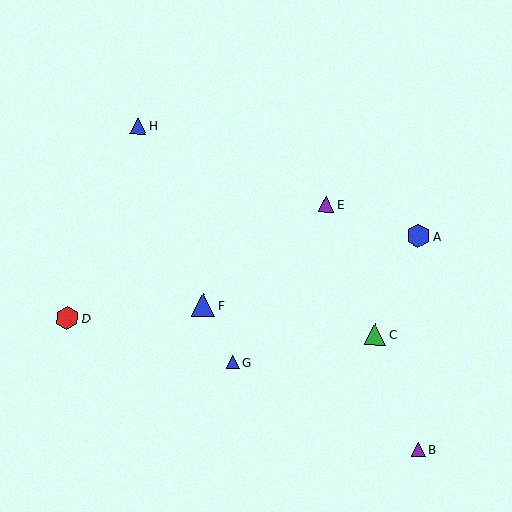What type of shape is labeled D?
Shape D is a red hexagon.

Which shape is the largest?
The blue hexagon (labeled A) is the largest.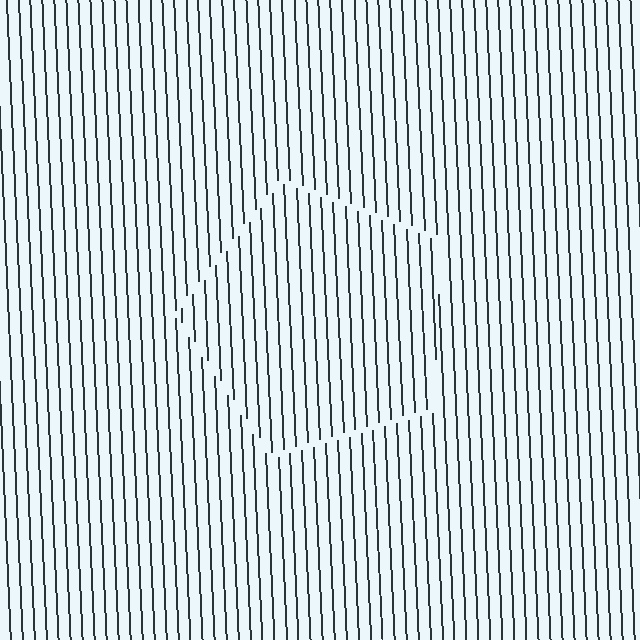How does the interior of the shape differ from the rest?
The interior of the shape contains the same grating, shifted by half a period — the contour is defined by the phase discontinuity where line-ends from the inner and outer gratings abut.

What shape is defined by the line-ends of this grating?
An illusory pentagon. The interior of the shape contains the same grating, shifted by half a period — the contour is defined by the phase discontinuity where line-ends from the inner and outer gratings abut.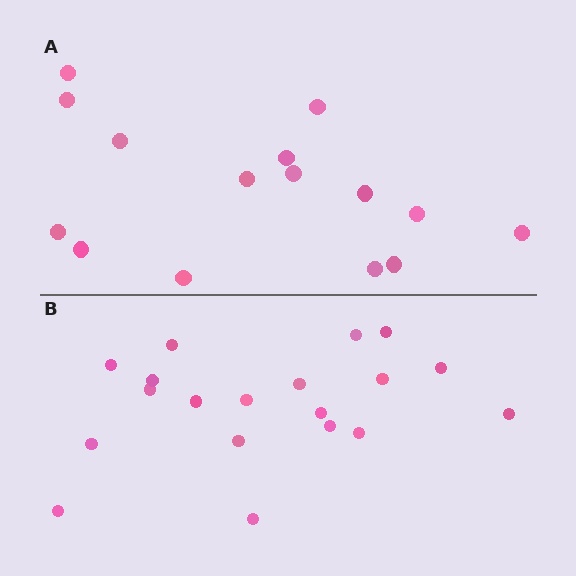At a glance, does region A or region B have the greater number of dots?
Region B (the bottom region) has more dots.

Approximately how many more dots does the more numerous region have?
Region B has about 4 more dots than region A.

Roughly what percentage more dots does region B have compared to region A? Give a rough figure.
About 25% more.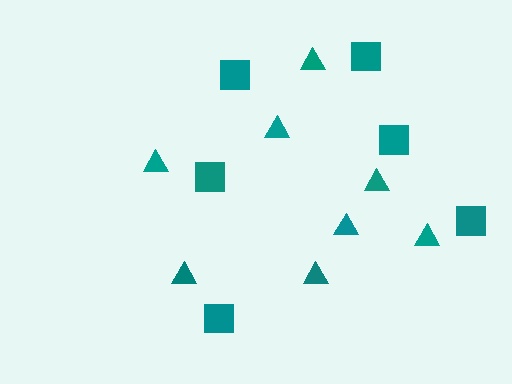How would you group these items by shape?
There are 2 groups: one group of triangles (8) and one group of squares (6).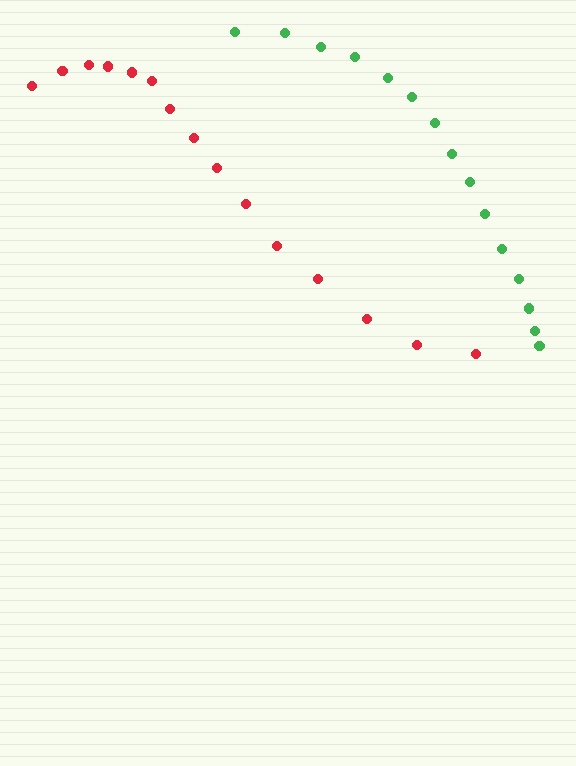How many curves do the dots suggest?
There are 2 distinct paths.